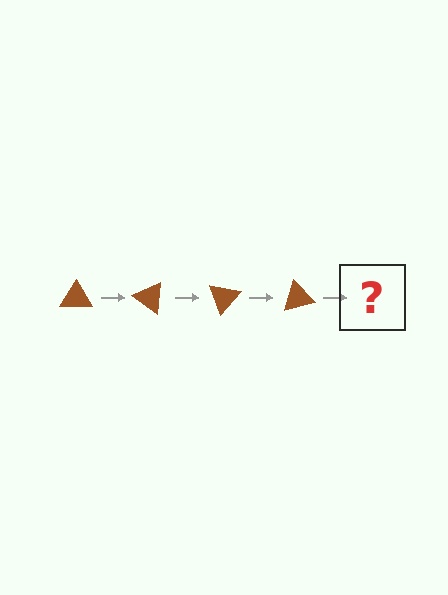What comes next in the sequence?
The next element should be a brown triangle rotated 140 degrees.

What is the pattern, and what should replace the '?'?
The pattern is that the triangle rotates 35 degrees each step. The '?' should be a brown triangle rotated 140 degrees.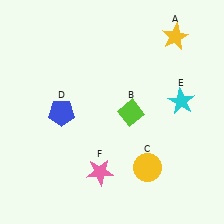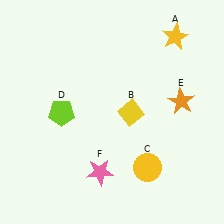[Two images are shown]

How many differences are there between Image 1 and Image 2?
There are 3 differences between the two images.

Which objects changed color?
B changed from lime to yellow. D changed from blue to lime. E changed from cyan to orange.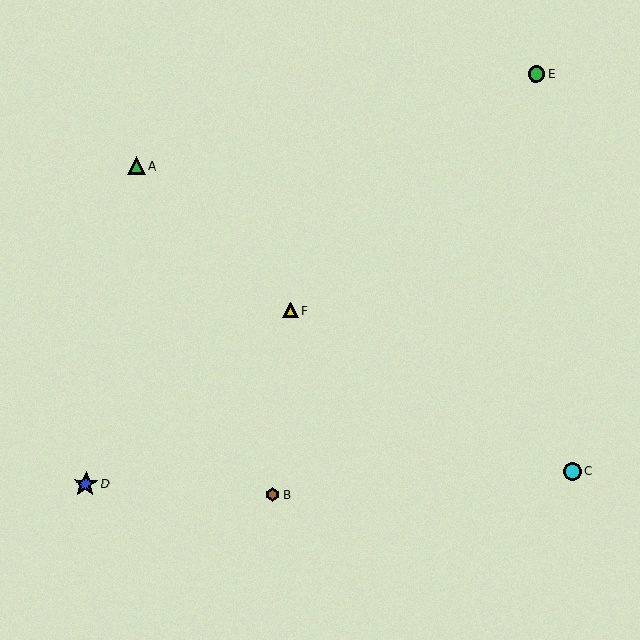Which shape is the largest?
The blue star (labeled D) is the largest.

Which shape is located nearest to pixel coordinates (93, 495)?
The blue star (labeled D) at (86, 484) is nearest to that location.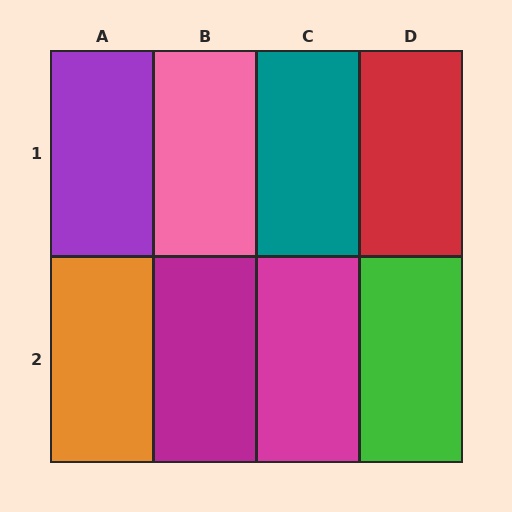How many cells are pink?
1 cell is pink.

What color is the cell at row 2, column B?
Magenta.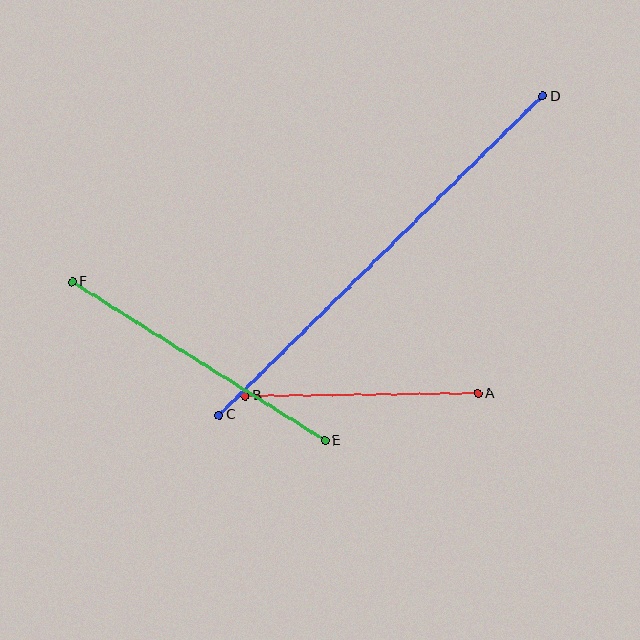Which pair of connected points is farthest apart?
Points C and D are farthest apart.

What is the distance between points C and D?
The distance is approximately 454 pixels.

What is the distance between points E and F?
The distance is approximately 298 pixels.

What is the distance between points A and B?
The distance is approximately 233 pixels.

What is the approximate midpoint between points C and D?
The midpoint is at approximately (381, 256) pixels.